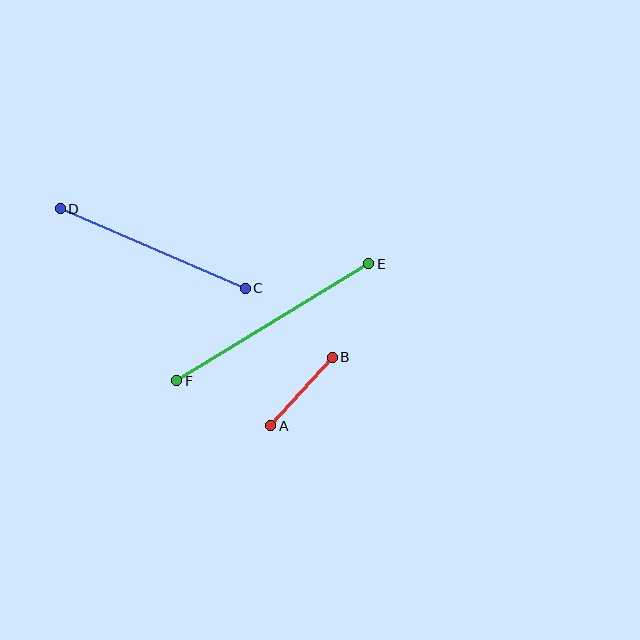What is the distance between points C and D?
The distance is approximately 201 pixels.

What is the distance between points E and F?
The distance is approximately 225 pixels.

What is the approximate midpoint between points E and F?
The midpoint is at approximately (273, 322) pixels.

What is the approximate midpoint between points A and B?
The midpoint is at approximately (301, 391) pixels.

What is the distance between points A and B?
The distance is approximately 92 pixels.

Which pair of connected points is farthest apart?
Points E and F are farthest apart.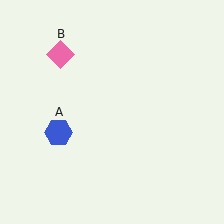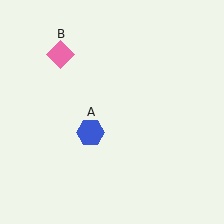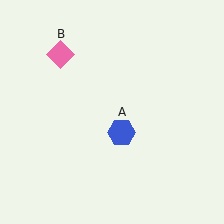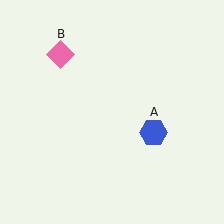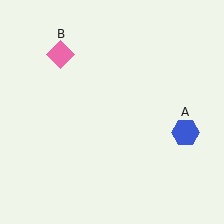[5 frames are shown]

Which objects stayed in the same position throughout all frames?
Pink diamond (object B) remained stationary.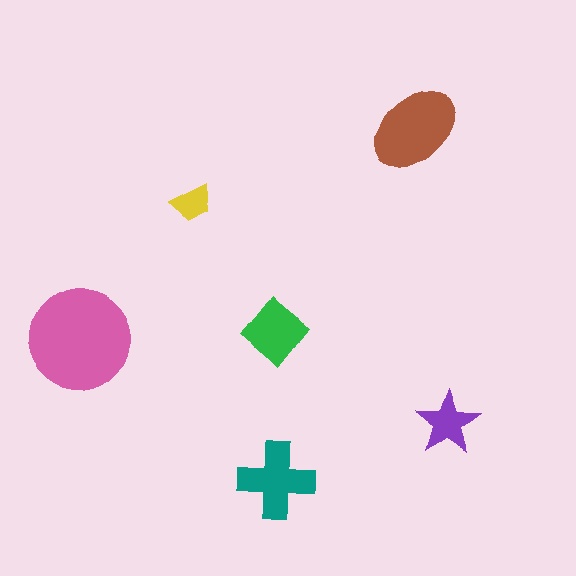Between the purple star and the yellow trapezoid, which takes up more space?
The purple star.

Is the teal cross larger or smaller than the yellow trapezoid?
Larger.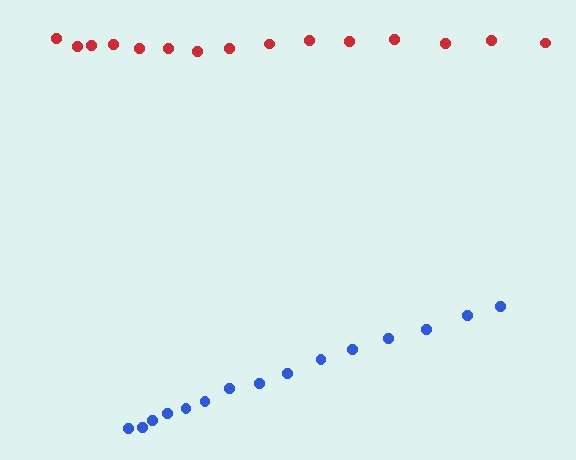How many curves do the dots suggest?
There are 2 distinct paths.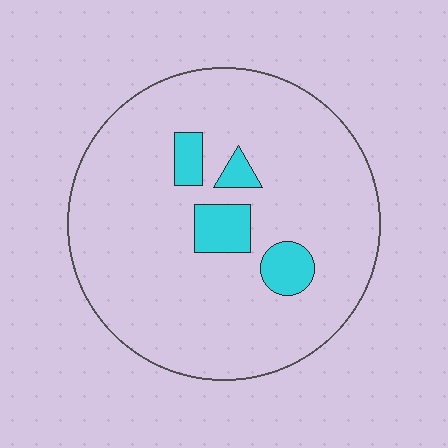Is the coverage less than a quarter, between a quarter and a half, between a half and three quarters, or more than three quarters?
Less than a quarter.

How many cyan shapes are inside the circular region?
4.